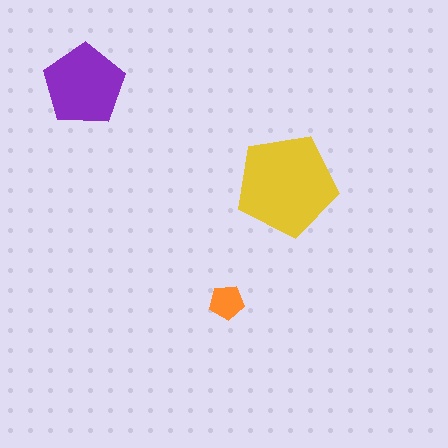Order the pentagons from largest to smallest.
the yellow one, the purple one, the orange one.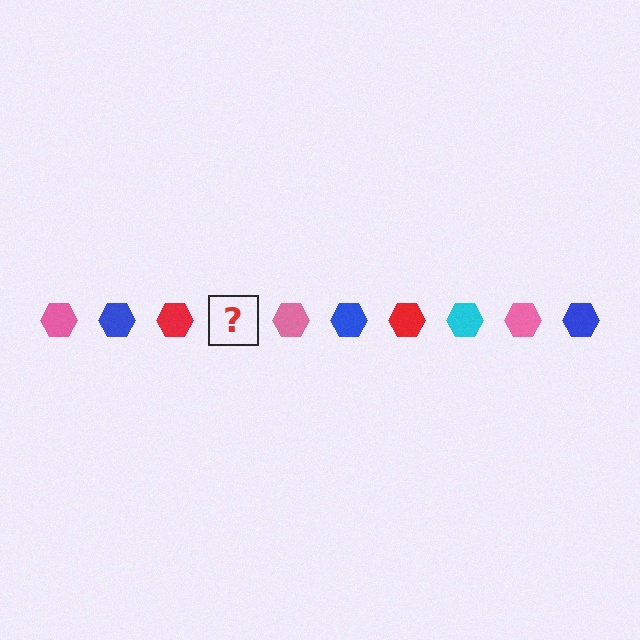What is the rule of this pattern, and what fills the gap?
The rule is that the pattern cycles through pink, blue, red, cyan hexagons. The gap should be filled with a cyan hexagon.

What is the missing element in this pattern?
The missing element is a cyan hexagon.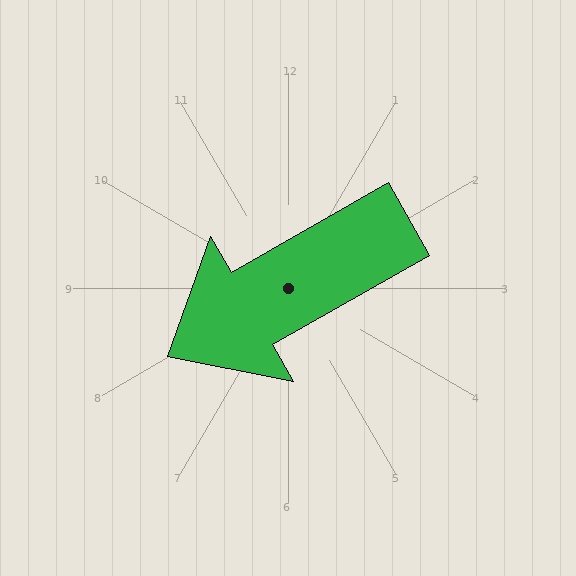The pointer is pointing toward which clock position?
Roughly 8 o'clock.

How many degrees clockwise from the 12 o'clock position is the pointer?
Approximately 240 degrees.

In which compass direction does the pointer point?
Southwest.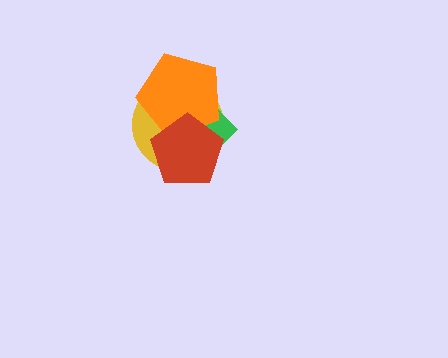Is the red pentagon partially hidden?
No, no other shape covers it.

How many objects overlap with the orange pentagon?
3 objects overlap with the orange pentagon.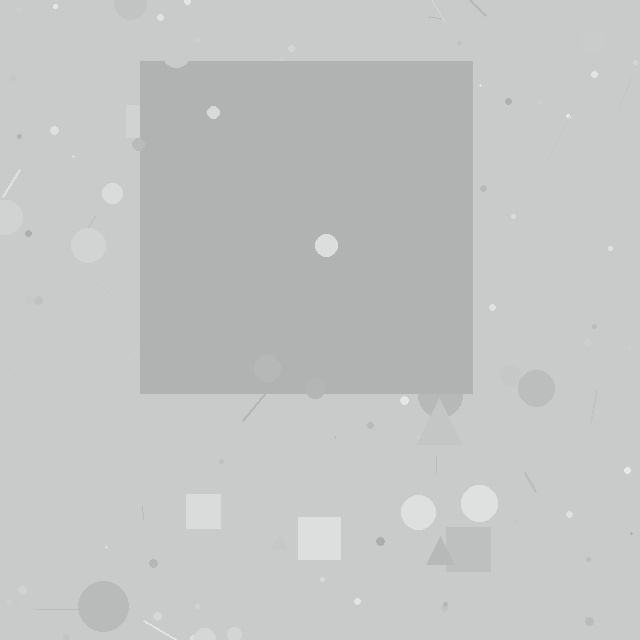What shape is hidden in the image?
A square is hidden in the image.